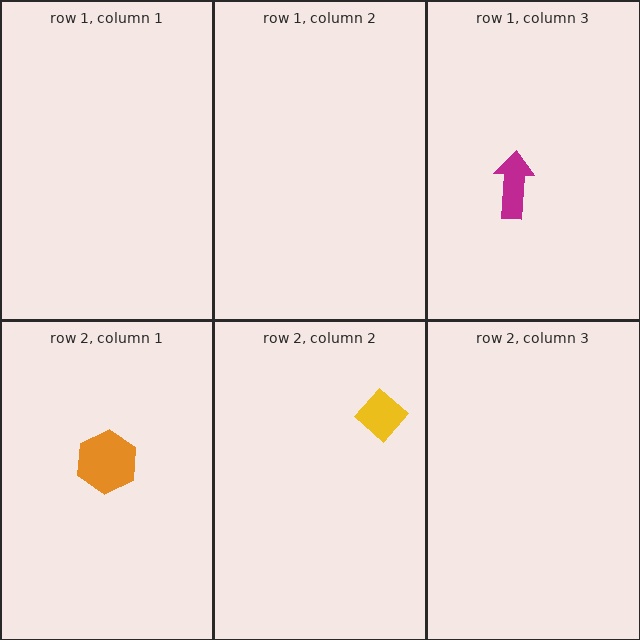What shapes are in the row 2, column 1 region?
The orange hexagon.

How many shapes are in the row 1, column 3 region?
1.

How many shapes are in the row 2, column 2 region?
1.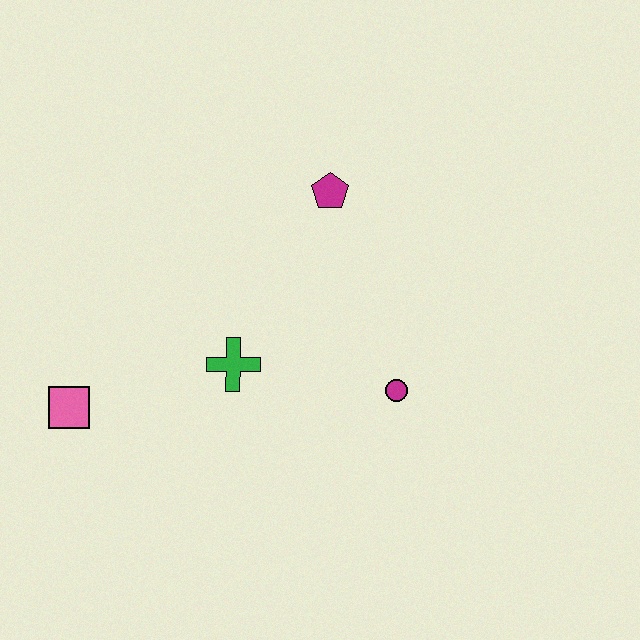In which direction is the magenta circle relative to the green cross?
The magenta circle is to the right of the green cross.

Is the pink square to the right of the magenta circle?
No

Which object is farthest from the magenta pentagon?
The pink square is farthest from the magenta pentagon.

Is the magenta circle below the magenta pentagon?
Yes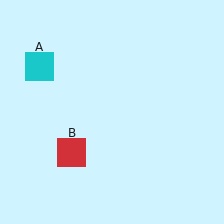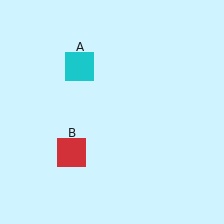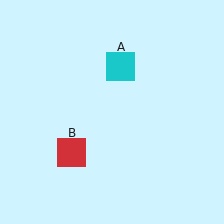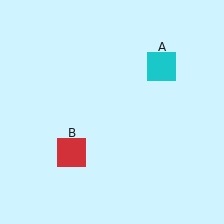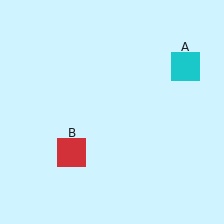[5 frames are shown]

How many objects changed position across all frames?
1 object changed position: cyan square (object A).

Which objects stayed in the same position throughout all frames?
Red square (object B) remained stationary.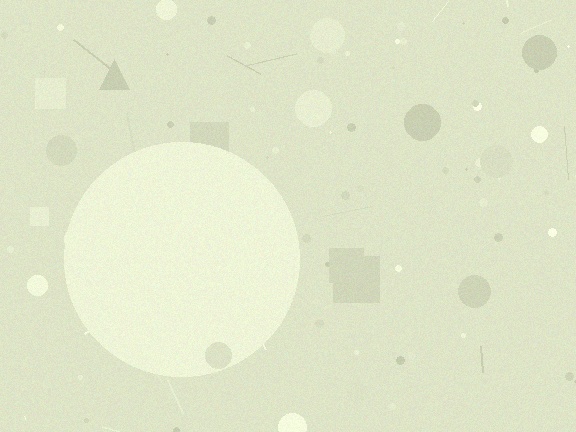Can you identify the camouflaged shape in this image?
The camouflaged shape is a circle.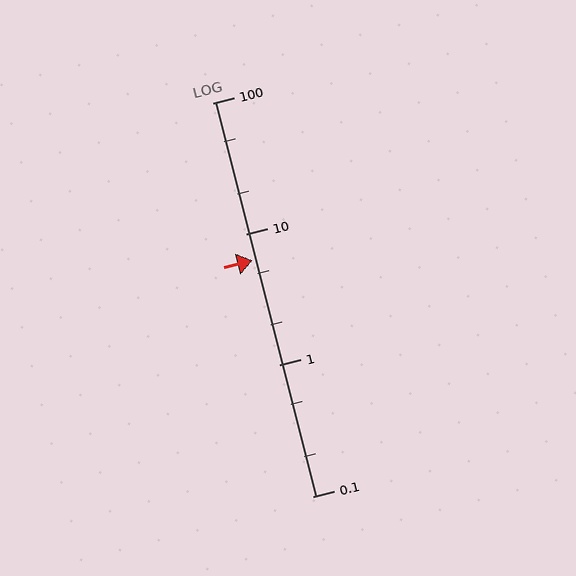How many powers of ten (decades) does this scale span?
The scale spans 3 decades, from 0.1 to 100.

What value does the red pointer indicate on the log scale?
The pointer indicates approximately 6.3.